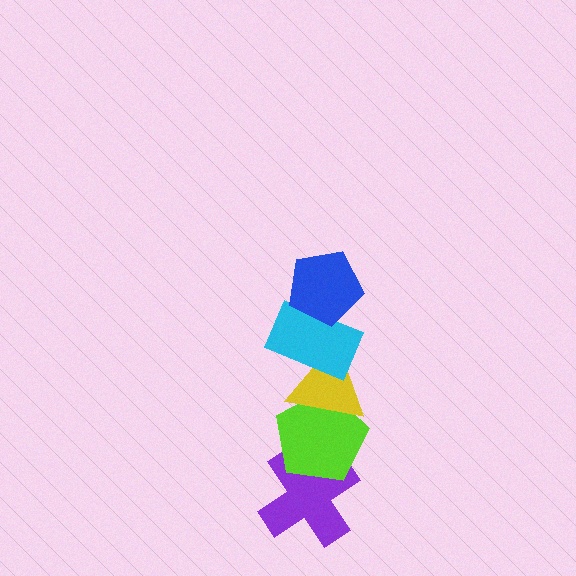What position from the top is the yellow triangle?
The yellow triangle is 3rd from the top.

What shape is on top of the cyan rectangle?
The blue pentagon is on top of the cyan rectangle.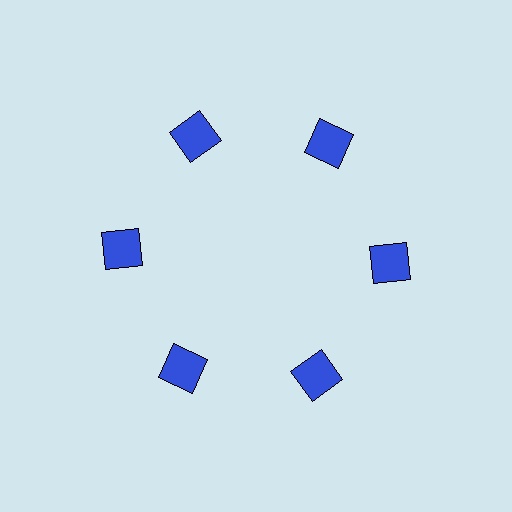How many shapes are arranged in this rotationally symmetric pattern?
There are 6 shapes, arranged in 6 groups of 1.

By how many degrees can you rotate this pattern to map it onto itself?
The pattern maps onto itself every 60 degrees of rotation.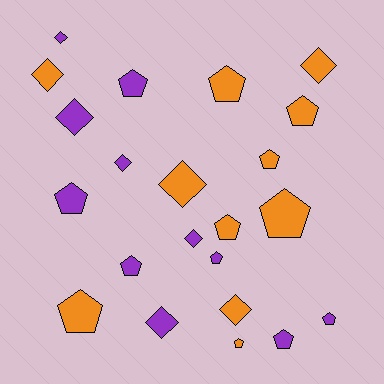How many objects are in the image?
There are 22 objects.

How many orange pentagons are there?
There are 7 orange pentagons.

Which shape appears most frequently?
Pentagon, with 13 objects.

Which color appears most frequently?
Orange, with 11 objects.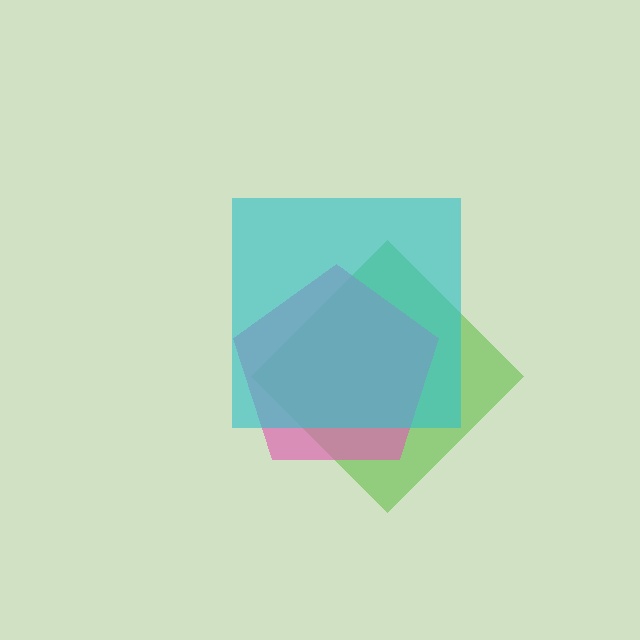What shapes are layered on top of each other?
The layered shapes are: a lime diamond, a pink pentagon, a cyan square.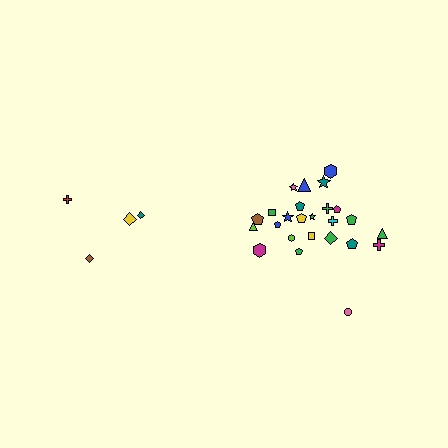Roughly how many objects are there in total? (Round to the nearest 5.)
Roughly 30 objects in total.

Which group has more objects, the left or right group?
The right group.